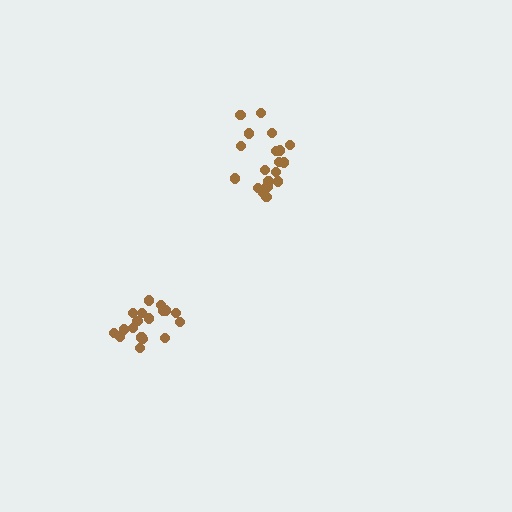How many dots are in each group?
Group 1: 18 dots, Group 2: 19 dots (37 total).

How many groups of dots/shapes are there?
There are 2 groups.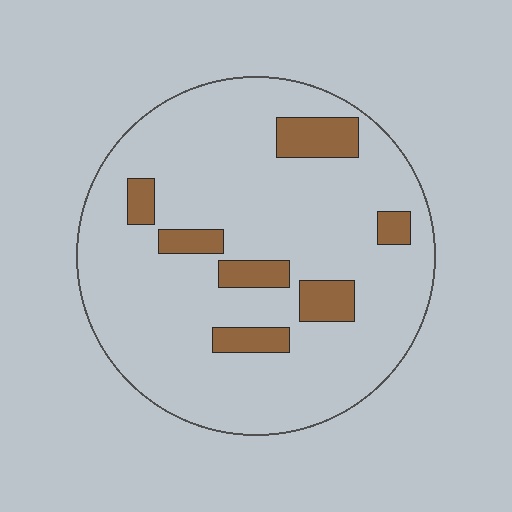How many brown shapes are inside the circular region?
7.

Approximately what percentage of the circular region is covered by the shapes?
Approximately 15%.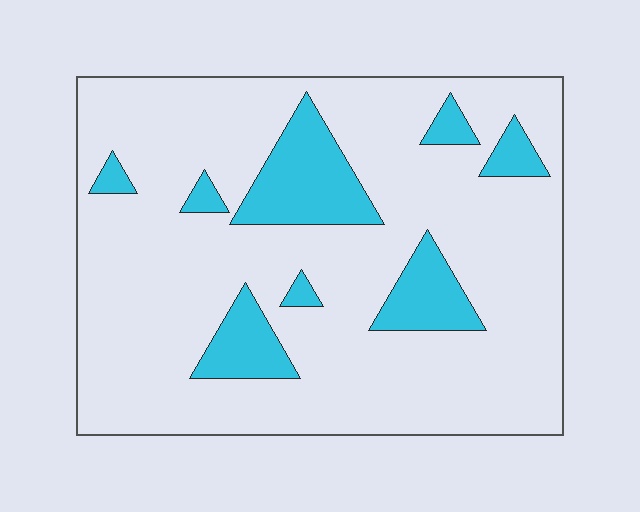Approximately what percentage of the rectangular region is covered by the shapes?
Approximately 15%.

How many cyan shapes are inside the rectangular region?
8.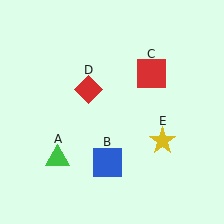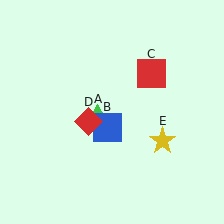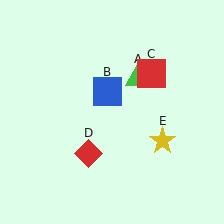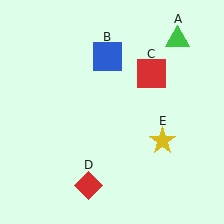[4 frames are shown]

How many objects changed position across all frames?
3 objects changed position: green triangle (object A), blue square (object B), red diamond (object D).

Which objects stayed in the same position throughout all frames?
Red square (object C) and yellow star (object E) remained stationary.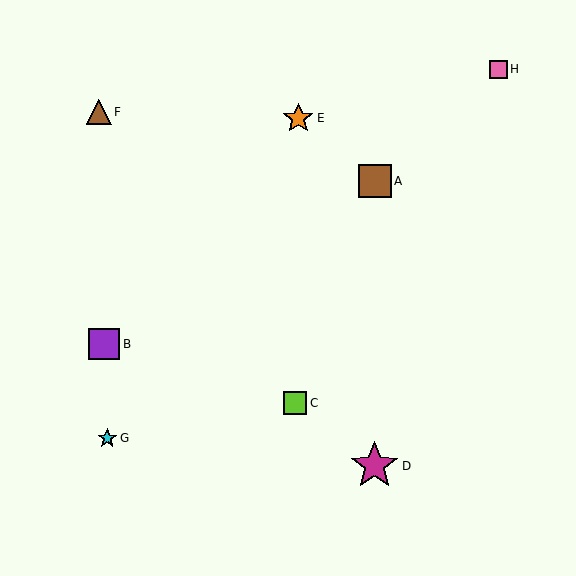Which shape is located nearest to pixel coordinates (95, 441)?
The cyan star (labeled G) at (107, 438) is nearest to that location.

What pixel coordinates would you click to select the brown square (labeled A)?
Click at (375, 181) to select the brown square A.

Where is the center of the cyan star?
The center of the cyan star is at (107, 438).